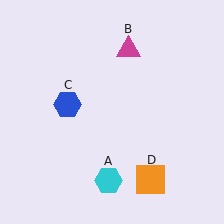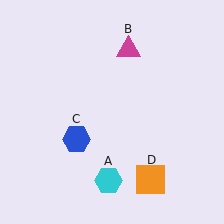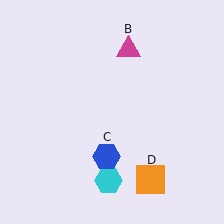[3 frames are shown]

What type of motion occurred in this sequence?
The blue hexagon (object C) rotated counterclockwise around the center of the scene.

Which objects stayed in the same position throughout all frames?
Cyan hexagon (object A) and magenta triangle (object B) and orange square (object D) remained stationary.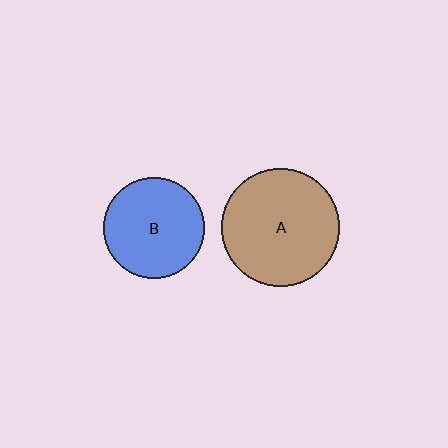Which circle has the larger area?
Circle A (brown).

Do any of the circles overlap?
No, none of the circles overlap.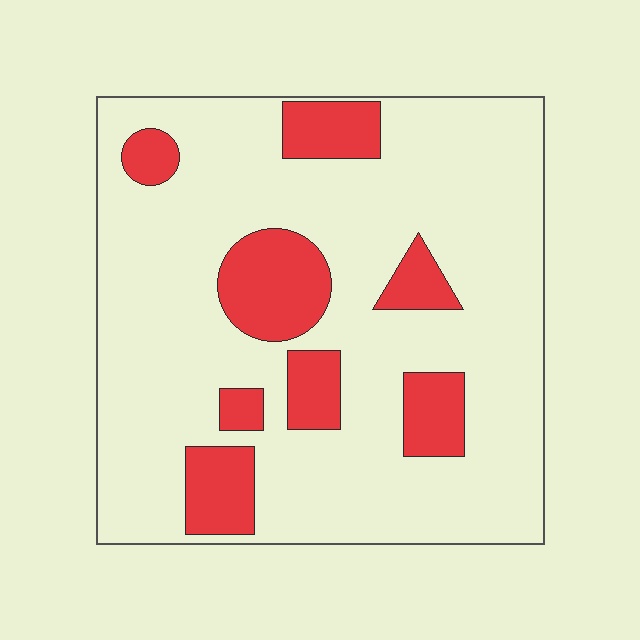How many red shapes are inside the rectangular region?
8.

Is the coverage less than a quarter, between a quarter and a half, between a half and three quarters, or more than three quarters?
Less than a quarter.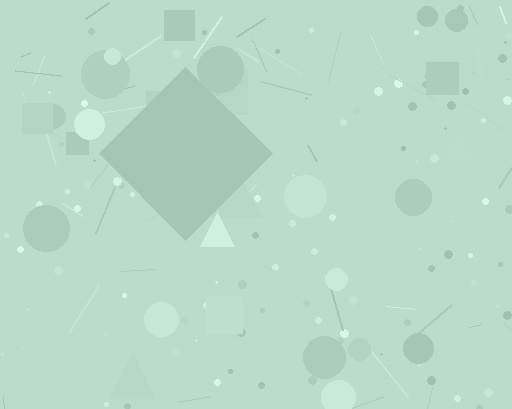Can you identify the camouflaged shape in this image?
The camouflaged shape is a diamond.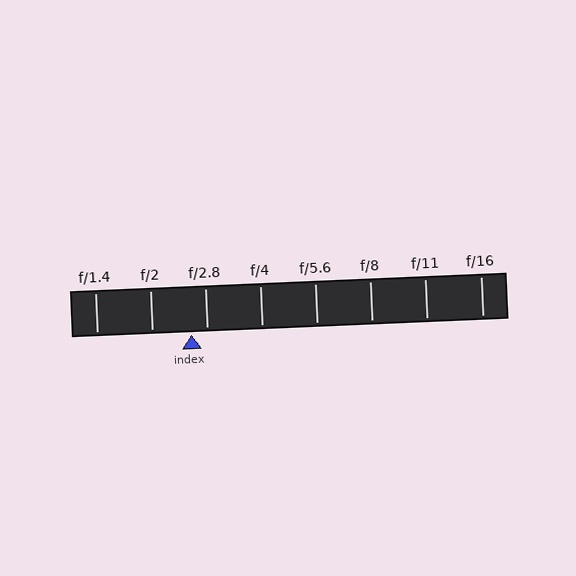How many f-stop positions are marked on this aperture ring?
There are 8 f-stop positions marked.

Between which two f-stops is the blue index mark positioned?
The index mark is between f/2 and f/2.8.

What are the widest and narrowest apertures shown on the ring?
The widest aperture shown is f/1.4 and the narrowest is f/16.